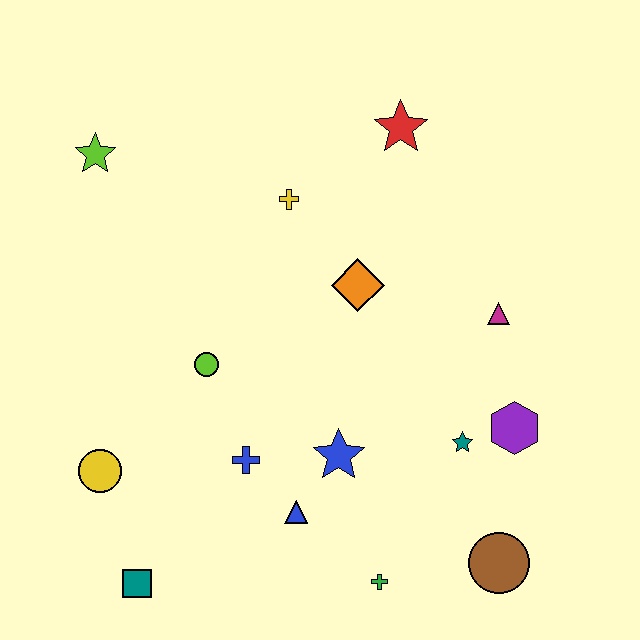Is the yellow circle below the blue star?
Yes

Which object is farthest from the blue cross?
The red star is farthest from the blue cross.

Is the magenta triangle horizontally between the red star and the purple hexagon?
Yes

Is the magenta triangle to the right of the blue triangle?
Yes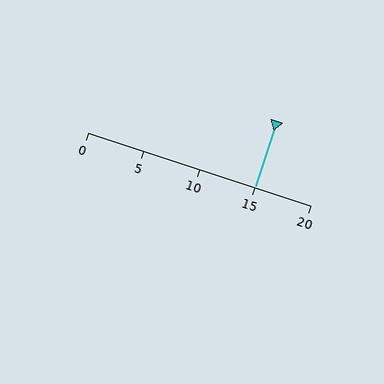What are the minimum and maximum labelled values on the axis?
The axis runs from 0 to 20.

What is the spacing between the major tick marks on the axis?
The major ticks are spaced 5 apart.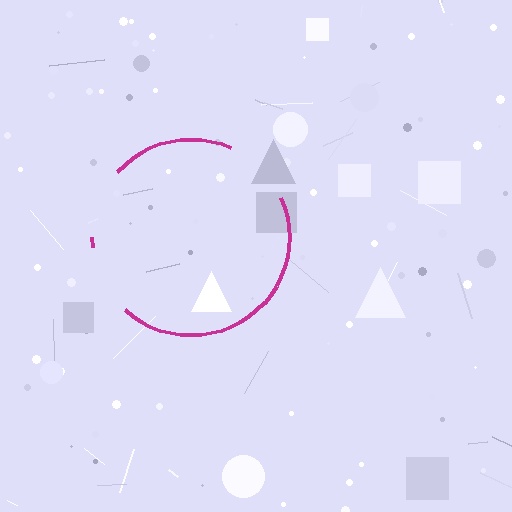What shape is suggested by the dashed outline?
The dashed outline suggests a circle.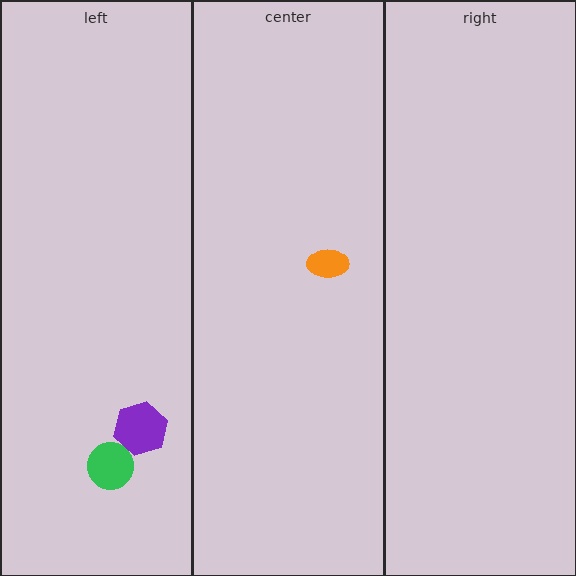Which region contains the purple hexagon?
The left region.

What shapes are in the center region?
The orange ellipse.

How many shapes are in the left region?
2.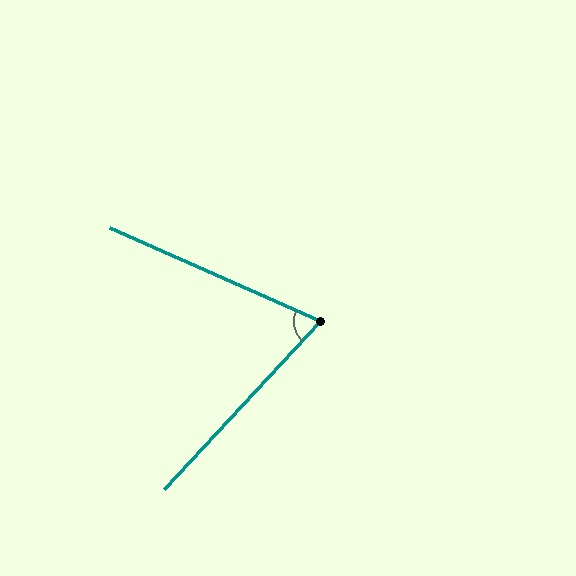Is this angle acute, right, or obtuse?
It is acute.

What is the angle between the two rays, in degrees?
Approximately 71 degrees.